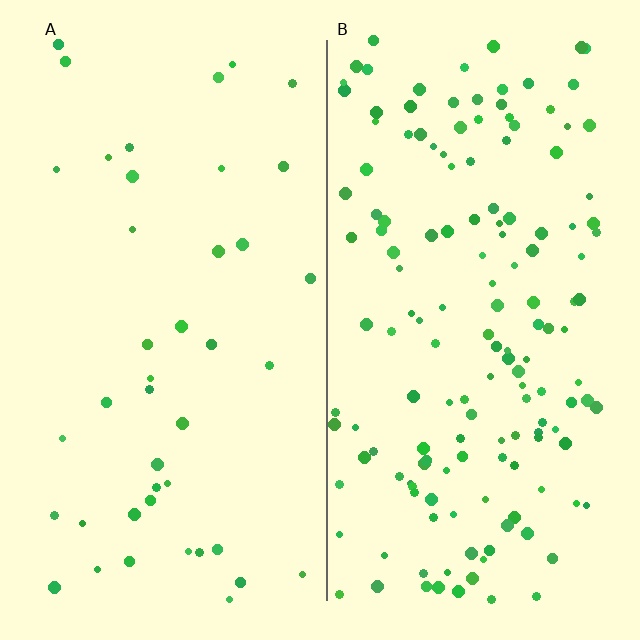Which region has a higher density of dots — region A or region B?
B (the right).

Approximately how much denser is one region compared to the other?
Approximately 3.7× — region B over region A.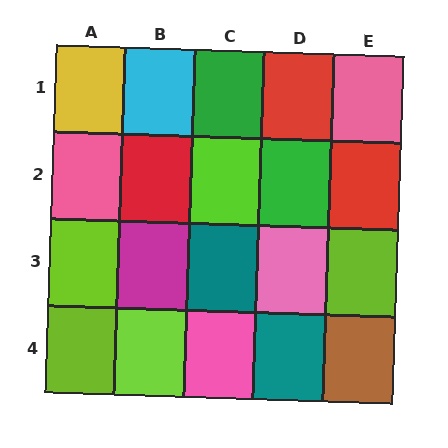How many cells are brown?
1 cell is brown.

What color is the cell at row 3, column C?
Teal.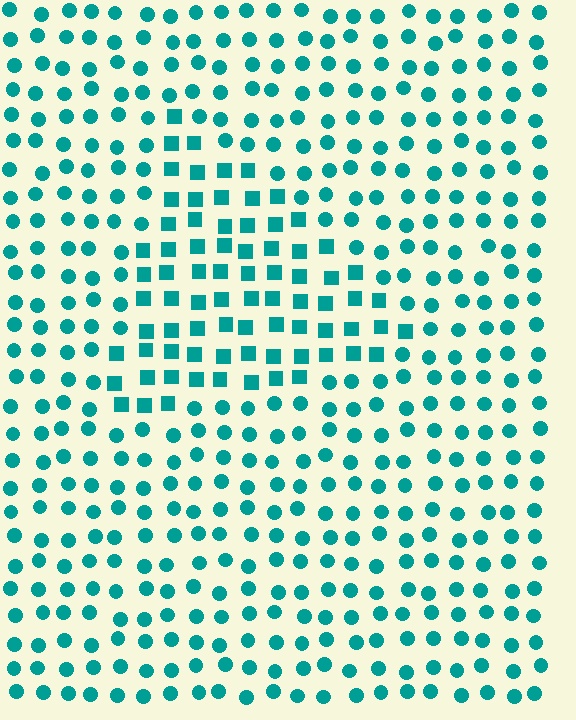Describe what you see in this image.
The image is filled with small teal elements arranged in a uniform grid. A triangle-shaped region contains squares, while the surrounding area contains circles. The boundary is defined purely by the change in element shape.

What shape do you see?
I see a triangle.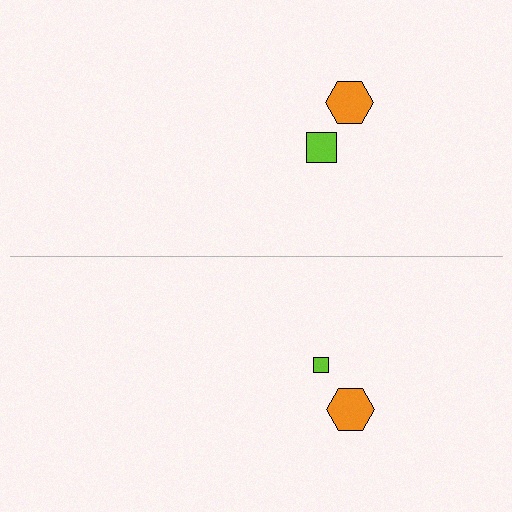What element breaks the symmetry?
The lime square on the bottom side has a different size than its mirror counterpart.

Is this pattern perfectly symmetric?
No, the pattern is not perfectly symmetric. The lime square on the bottom side has a different size than its mirror counterpart.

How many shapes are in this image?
There are 4 shapes in this image.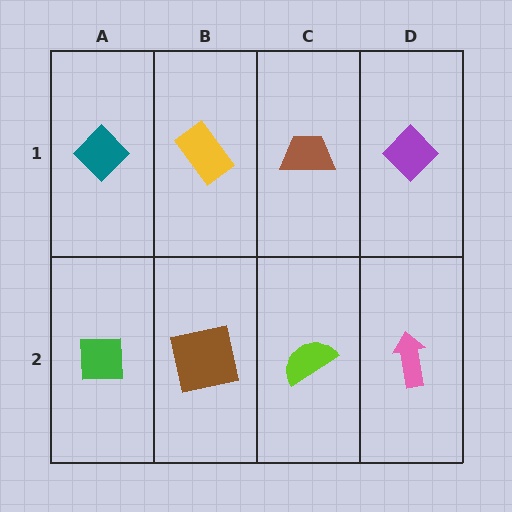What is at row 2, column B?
A brown square.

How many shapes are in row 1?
4 shapes.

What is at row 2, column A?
A green square.